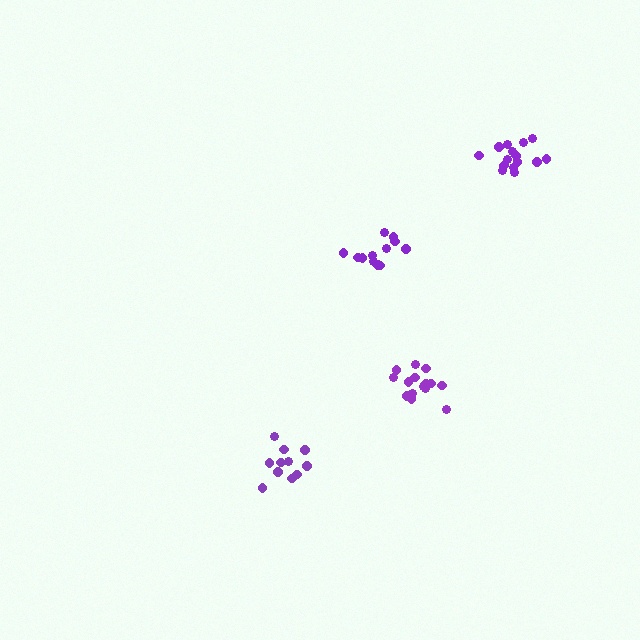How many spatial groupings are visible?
There are 4 spatial groupings.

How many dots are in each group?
Group 1: 12 dots, Group 2: 15 dots, Group 3: 16 dots, Group 4: 11 dots (54 total).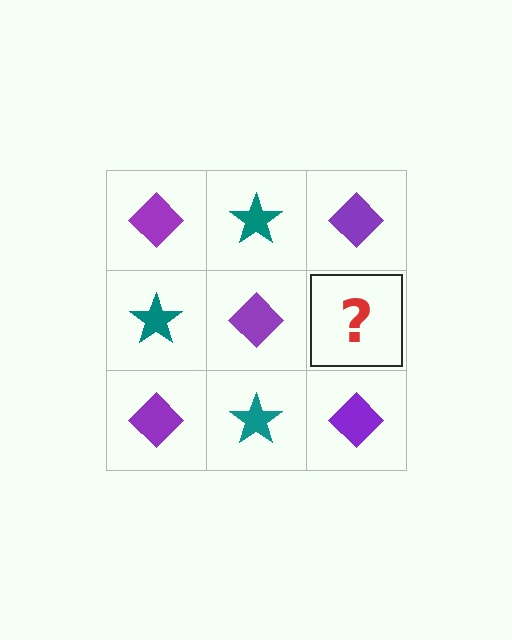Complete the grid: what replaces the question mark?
The question mark should be replaced with a teal star.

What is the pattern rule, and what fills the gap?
The rule is that it alternates purple diamond and teal star in a checkerboard pattern. The gap should be filled with a teal star.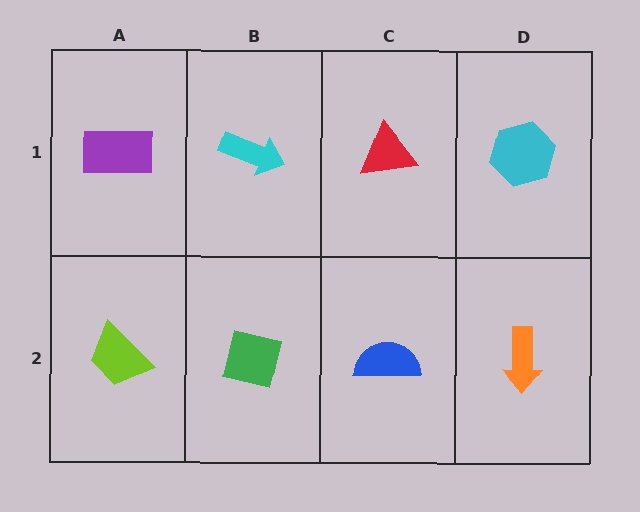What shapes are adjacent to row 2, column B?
A cyan arrow (row 1, column B), a lime trapezoid (row 2, column A), a blue semicircle (row 2, column C).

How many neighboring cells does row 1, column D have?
2.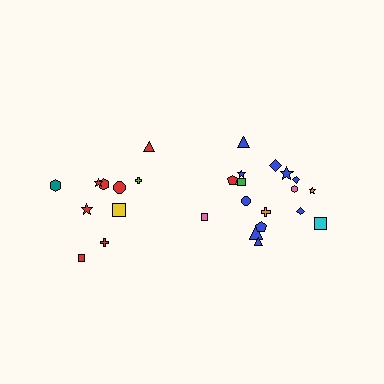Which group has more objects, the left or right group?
The right group.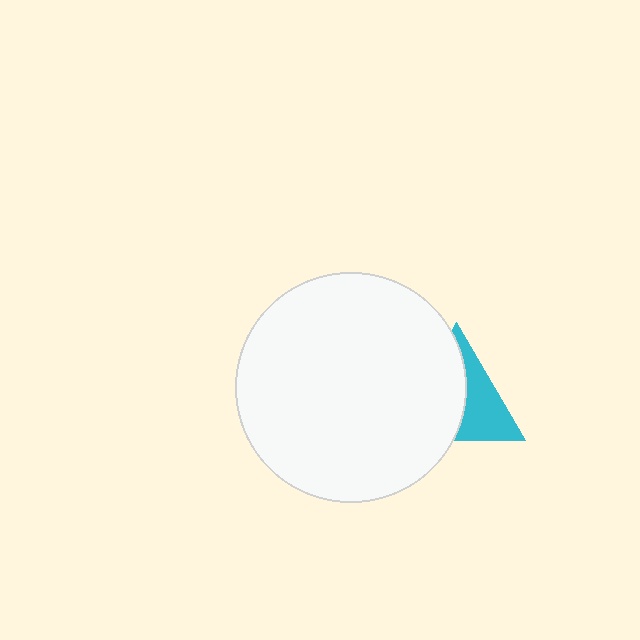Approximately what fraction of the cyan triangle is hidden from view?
Roughly 57% of the cyan triangle is hidden behind the white circle.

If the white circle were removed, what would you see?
You would see the complete cyan triangle.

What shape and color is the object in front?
The object in front is a white circle.